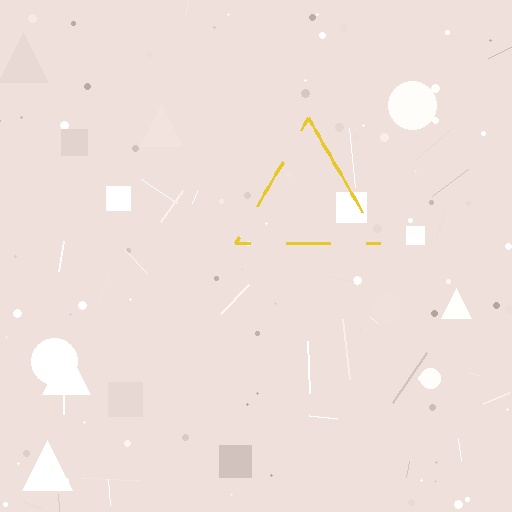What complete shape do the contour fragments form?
The contour fragments form a triangle.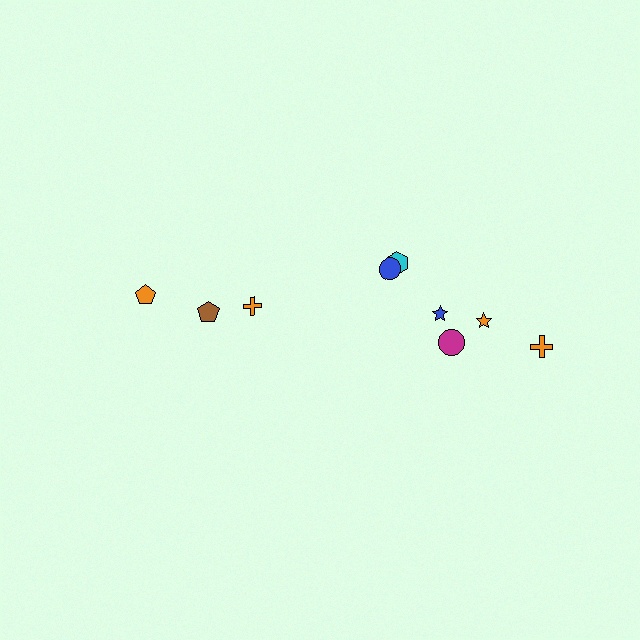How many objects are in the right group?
There are 6 objects.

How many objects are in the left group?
There are 3 objects.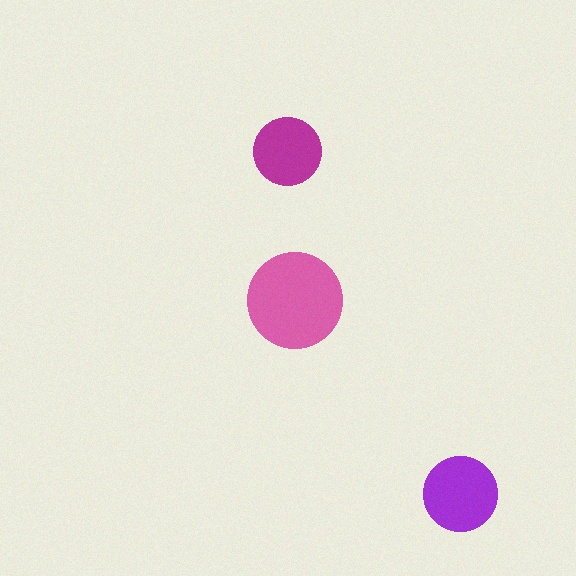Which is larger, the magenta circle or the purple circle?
The purple one.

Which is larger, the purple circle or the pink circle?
The pink one.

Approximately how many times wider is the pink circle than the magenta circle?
About 1.5 times wider.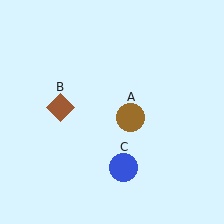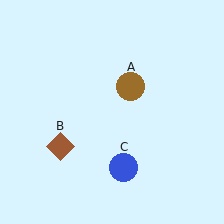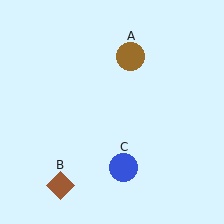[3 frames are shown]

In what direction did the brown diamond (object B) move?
The brown diamond (object B) moved down.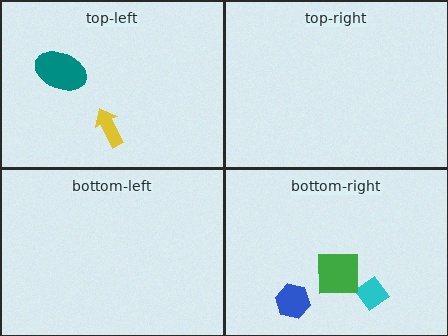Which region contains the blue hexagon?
The bottom-right region.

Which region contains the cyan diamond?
The bottom-right region.